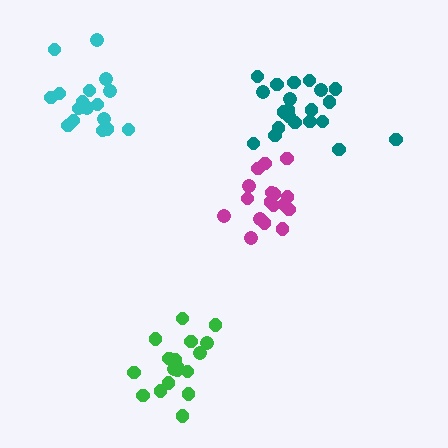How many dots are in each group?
Group 1: 18 dots, Group 2: 17 dots, Group 3: 19 dots, Group 4: 21 dots (75 total).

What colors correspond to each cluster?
The clusters are colored: green, magenta, cyan, teal.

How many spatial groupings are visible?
There are 4 spatial groupings.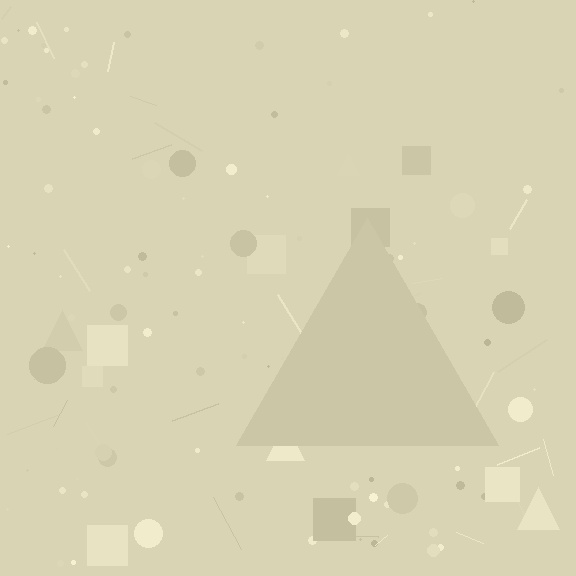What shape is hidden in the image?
A triangle is hidden in the image.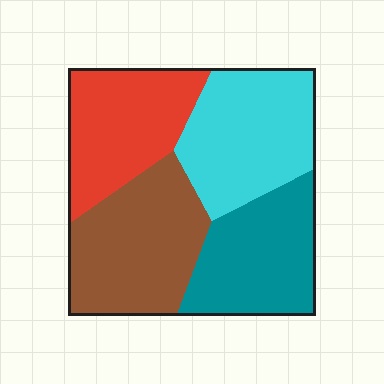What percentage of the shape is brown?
Brown covers 27% of the shape.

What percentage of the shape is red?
Red covers 23% of the shape.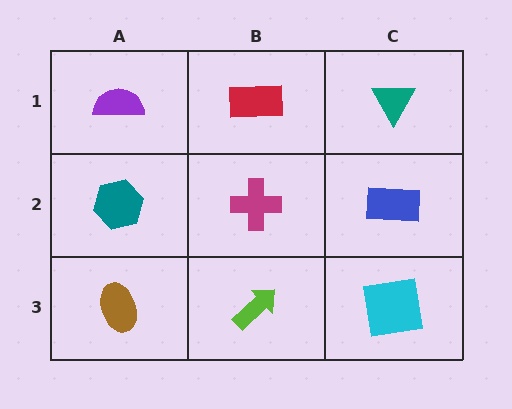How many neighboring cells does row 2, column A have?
3.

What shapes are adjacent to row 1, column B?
A magenta cross (row 2, column B), a purple semicircle (row 1, column A), a teal triangle (row 1, column C).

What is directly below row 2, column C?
A cyan square.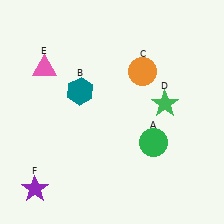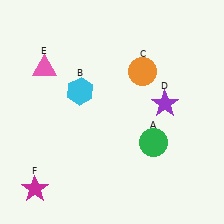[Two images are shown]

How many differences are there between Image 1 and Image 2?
There are 3 differences between the two images.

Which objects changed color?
B changed from teal to cyan. D changed from green to purple. F changed from purple to magenta.